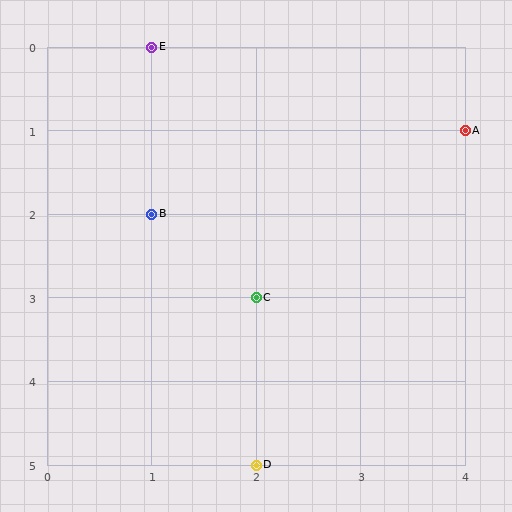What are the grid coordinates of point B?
Point B is at grid coordinates (1, 2).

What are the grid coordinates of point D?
Point D is at grid coordinates (2, 5).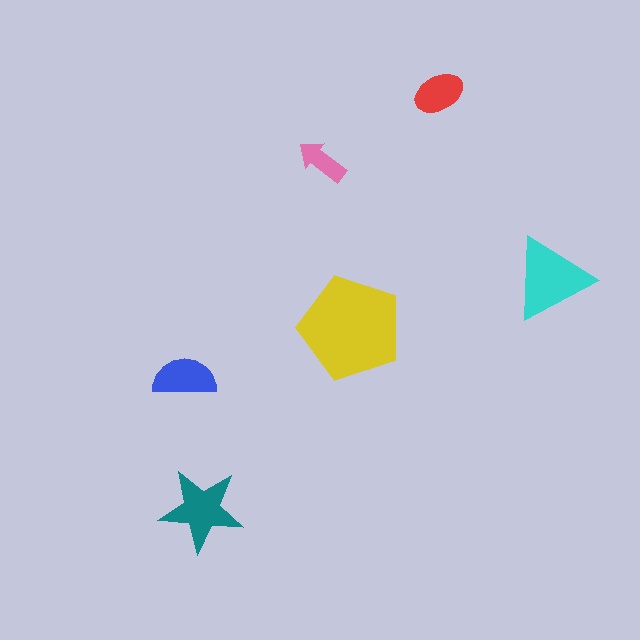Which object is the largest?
The yellow pentagon.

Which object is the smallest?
The pink arrow.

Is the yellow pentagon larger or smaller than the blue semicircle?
Larger.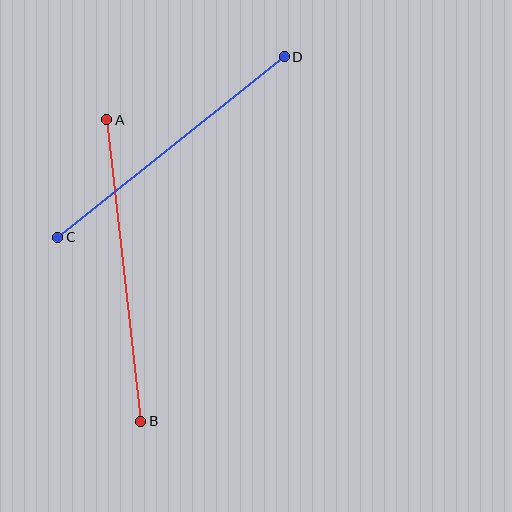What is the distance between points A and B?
The distance is approximately 304 pixels.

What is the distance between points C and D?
The distance is approximately 289 pixels.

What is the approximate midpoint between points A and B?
The midpoint is at approximately (124, 270) pixels.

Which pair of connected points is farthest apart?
Points A and B are farthest apart.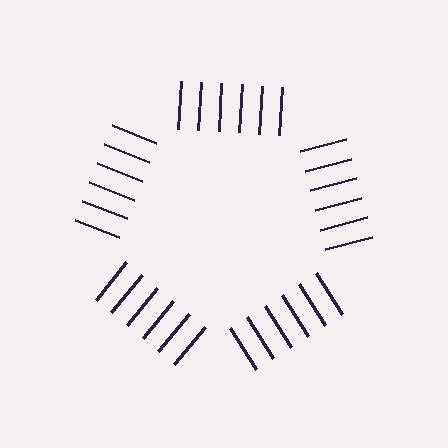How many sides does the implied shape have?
5 sides — the line-ends trace a pentagon.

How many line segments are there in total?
30 — 6 along each of the 5 edges.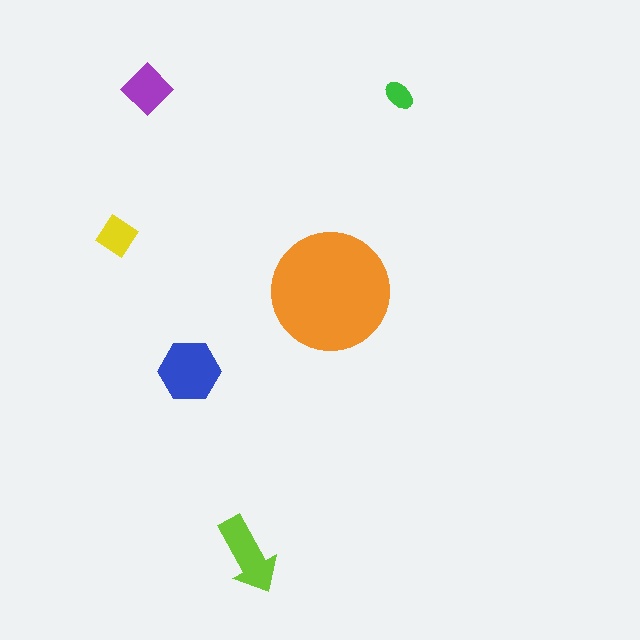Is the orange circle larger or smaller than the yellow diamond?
Larger.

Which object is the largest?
The orange circle.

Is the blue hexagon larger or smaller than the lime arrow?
Larger.